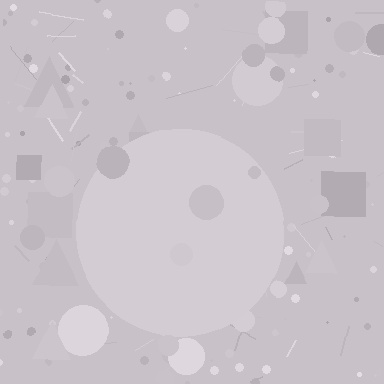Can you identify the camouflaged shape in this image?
The camouflaged shape is a circle.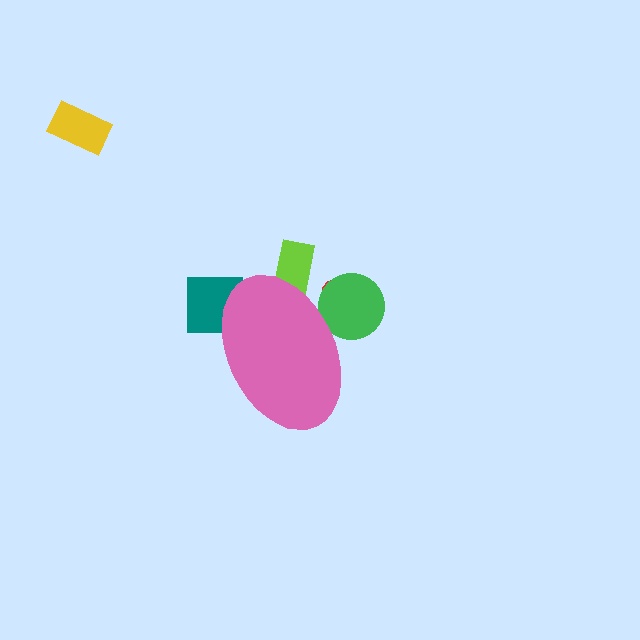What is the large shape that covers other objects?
A pink ellipse.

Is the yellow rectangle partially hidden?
No, the yellow rectangle is fully visible.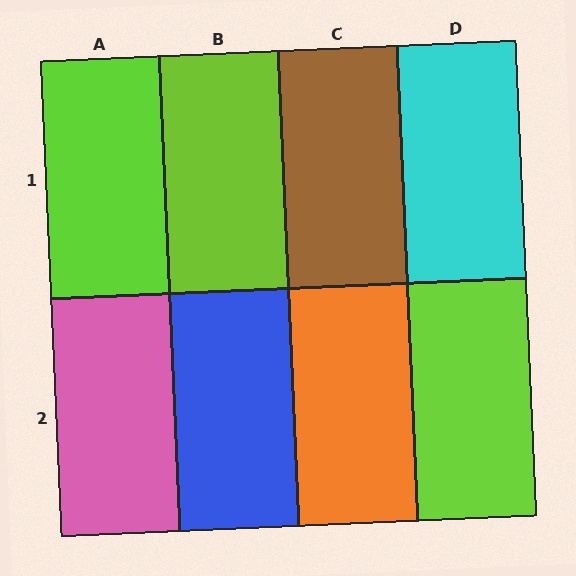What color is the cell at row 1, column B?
Lime.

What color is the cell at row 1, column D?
Cyan.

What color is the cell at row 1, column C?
Brown.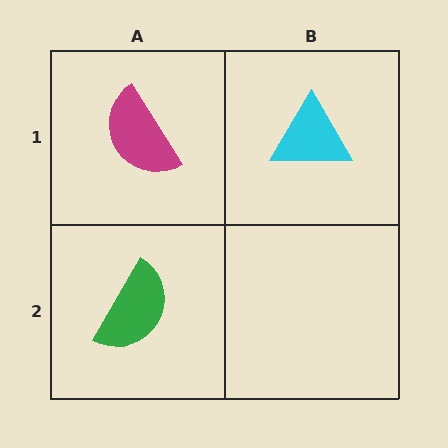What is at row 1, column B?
A cyan triangle.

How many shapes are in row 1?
2 shapes.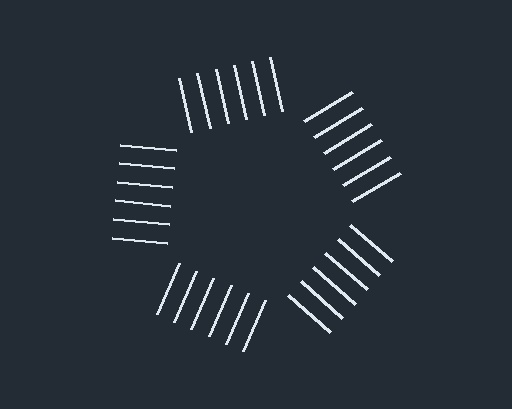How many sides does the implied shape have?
5 sides — the line-ends trace a pentagon.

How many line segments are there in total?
30 — 6 along each of the 5 edges.